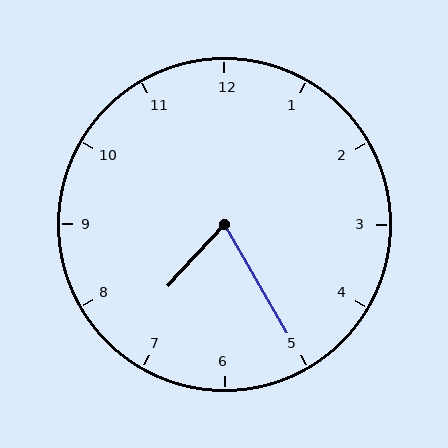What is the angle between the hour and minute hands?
Approximately 72 degrees.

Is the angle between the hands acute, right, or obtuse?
It is acute.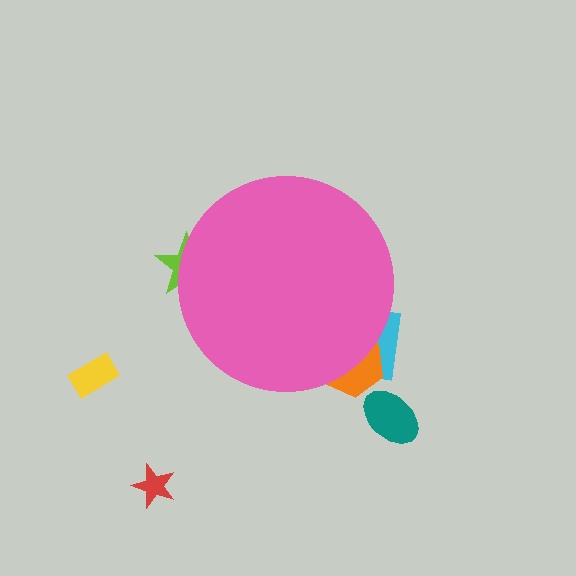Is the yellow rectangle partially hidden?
No, the yellow rectangle is fully visible.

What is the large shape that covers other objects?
A pink circle.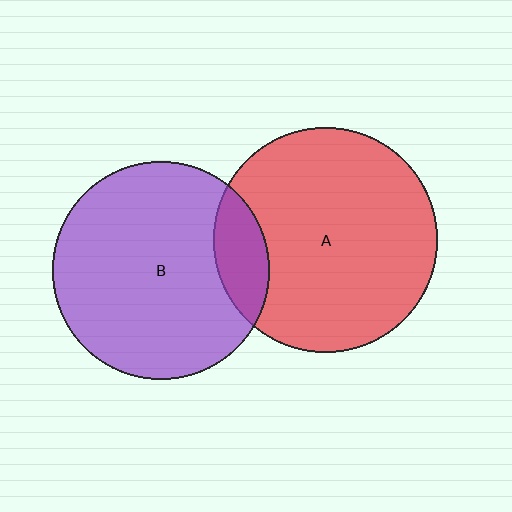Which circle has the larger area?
Circle A (red).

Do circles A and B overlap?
Yes.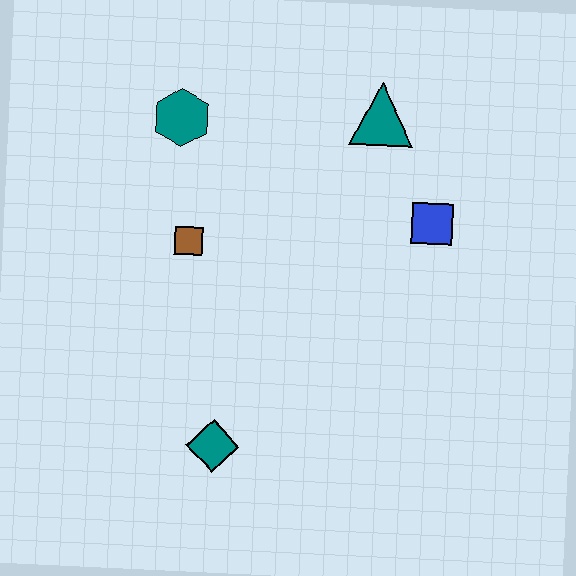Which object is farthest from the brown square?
The blue square is farthest from the brown square.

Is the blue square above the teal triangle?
No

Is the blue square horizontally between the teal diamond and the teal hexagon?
No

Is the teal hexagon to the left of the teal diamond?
Yes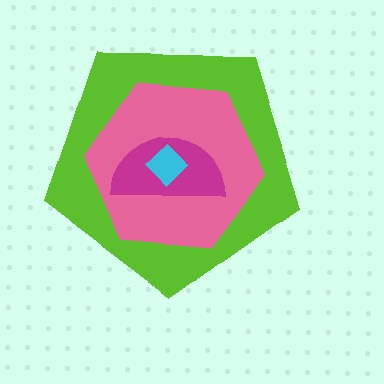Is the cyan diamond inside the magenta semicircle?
Yes.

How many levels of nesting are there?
4.